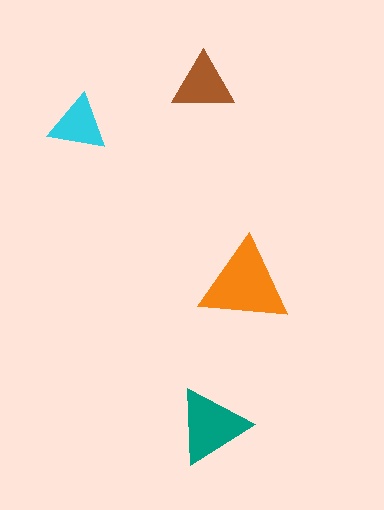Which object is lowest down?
The teal triangle is bottommost.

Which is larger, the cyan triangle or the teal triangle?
The teal one.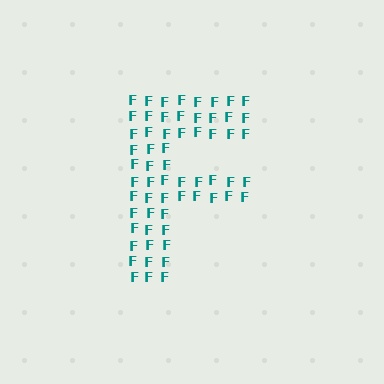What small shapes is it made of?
It is made of small letter F's.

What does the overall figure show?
The overall figure shows the letter F.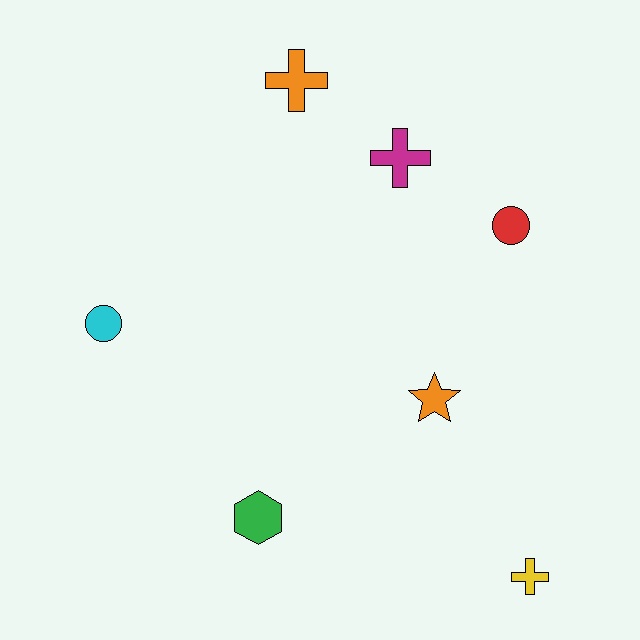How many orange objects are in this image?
There are 2 orange objects.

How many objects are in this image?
There are 7 objects.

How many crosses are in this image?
There are 3 crosses.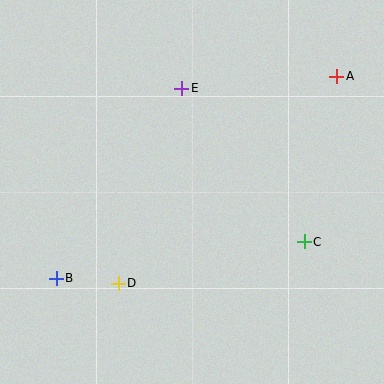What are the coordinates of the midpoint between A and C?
The midpoint between A and C is at (320, 159).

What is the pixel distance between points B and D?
The distance between B and D is 62 pixels.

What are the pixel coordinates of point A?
Point A is at (337, 76).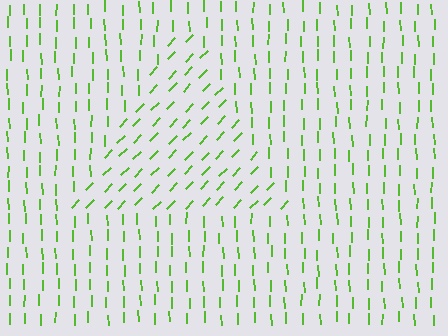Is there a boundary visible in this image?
Yes, there is a texture boundary formed by a change in line orientation.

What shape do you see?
I see a triangle.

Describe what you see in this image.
The image is filled with small lime line segments. A triangle region in the image has lines oriented differently from the surrounding lines, creating a visible texture boundary.